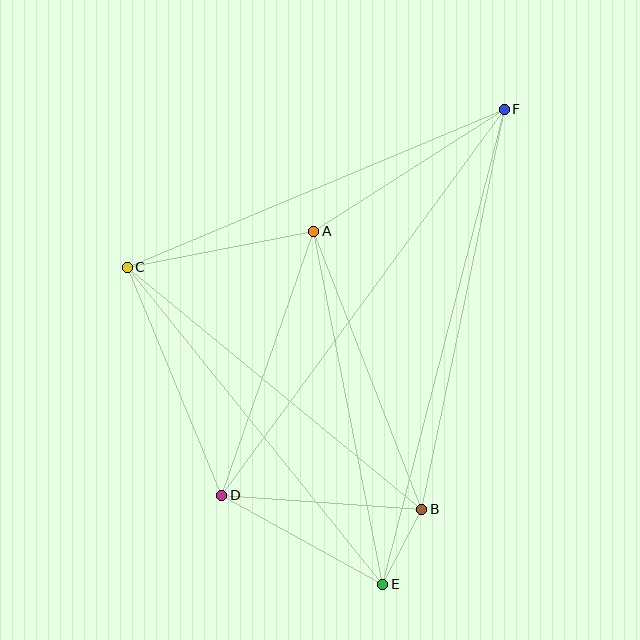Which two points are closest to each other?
Points B and E are closest to each other.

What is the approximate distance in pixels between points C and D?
The distance between C and D is approximately 247 pixels.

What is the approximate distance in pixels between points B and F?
The distance between B and F is approximately 408 pixels.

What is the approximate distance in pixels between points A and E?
The distance between A and E is approximately 359 pixels.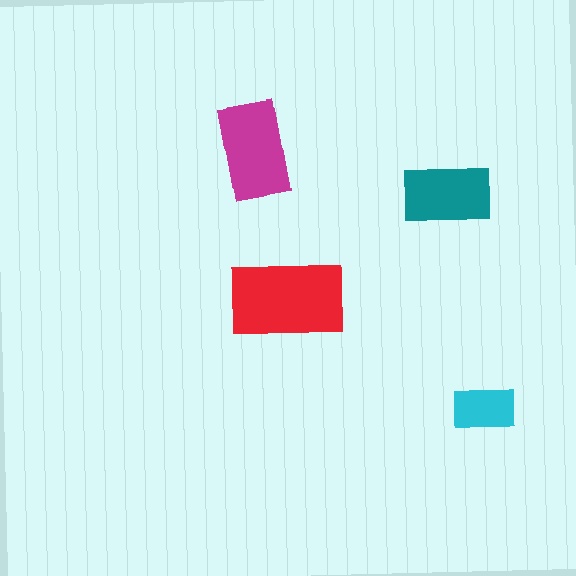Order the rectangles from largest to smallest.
the red one, the magenta one, the teal one, the cyan one.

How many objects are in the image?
There are 4 objects in the image.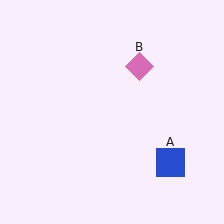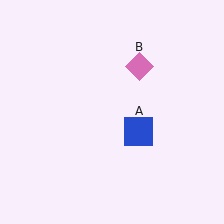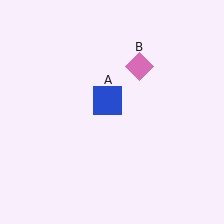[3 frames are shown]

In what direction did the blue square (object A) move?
The blue square (object A) moved up and to the left.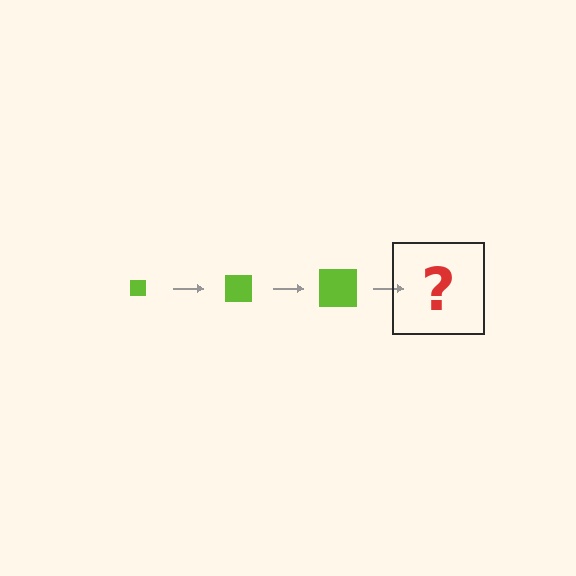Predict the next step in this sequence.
The next step is a lime square, larger than the previous one.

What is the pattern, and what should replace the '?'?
The pattern is that the square gets progressively larger each step. The '?' should be a lime square, larger than the previous one.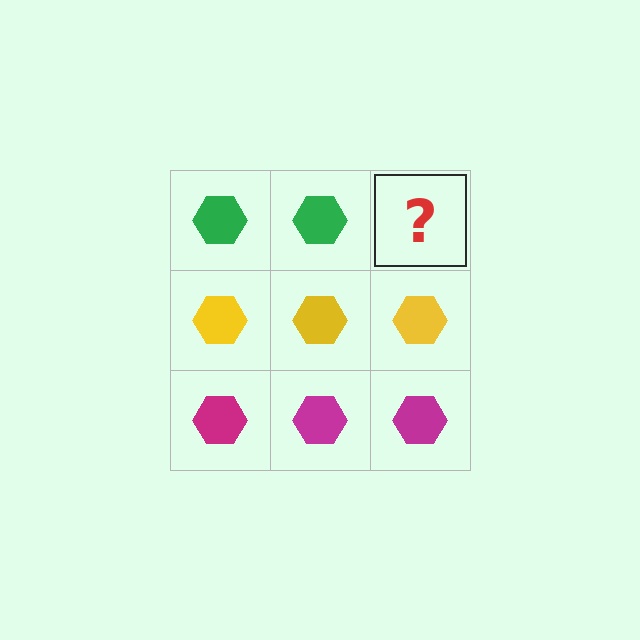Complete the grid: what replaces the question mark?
The question mark should be replaced with a green hexagon.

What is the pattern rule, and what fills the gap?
The rule is that each row has a consistent color. The gap should be filled with a green hexagon.